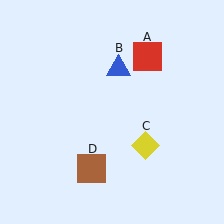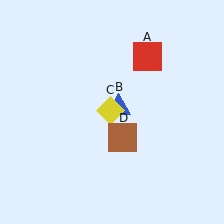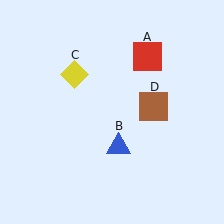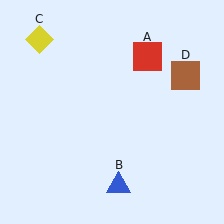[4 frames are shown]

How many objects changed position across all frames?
3 objects changed position: blue triangle (object B), yellow diamond (object C), brown square (object D).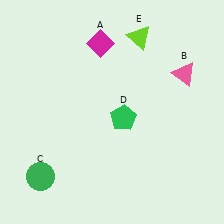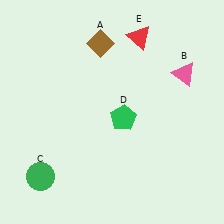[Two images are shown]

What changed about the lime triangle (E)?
In Image 1, E is lime. In Image 2, it changed to red.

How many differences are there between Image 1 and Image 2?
There are 2 differences between the two images.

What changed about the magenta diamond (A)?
In Image 1, A is magenta. In Image 2, it changed to brown.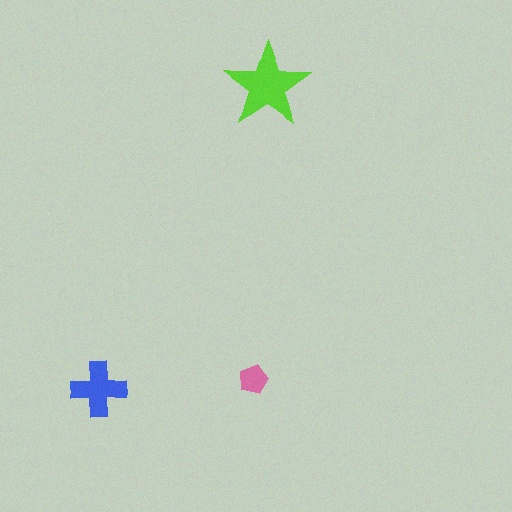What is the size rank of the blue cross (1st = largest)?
2nd.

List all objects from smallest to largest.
The pink pentagon, the blue cross, the lime star.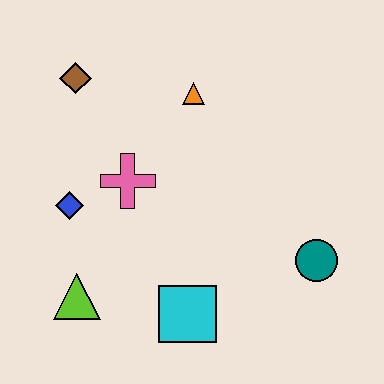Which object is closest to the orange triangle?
The pink cross is closest to the orange triangle.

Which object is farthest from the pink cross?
The teal circle is farthest from the pink cross.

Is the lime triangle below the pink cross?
Yes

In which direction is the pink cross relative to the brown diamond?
The pink cross is below the brown diamond.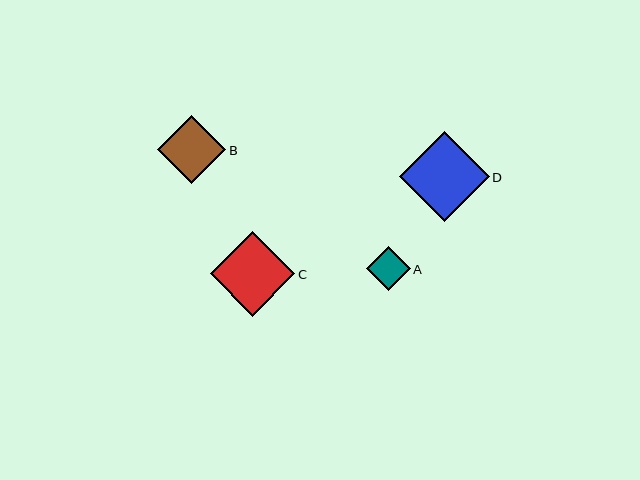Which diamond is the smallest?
Diamond A is the smallest with a size of approximately 44 pixels.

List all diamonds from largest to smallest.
From largest to smallest: D, C, B, A.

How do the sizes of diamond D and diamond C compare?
Diamond D and diamond C are approximately the same size.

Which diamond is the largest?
Diamond D is the largest with a size of approximately 89 pixels.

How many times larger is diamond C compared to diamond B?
Diamond C is approximately 1.2 times the size of diamond B.